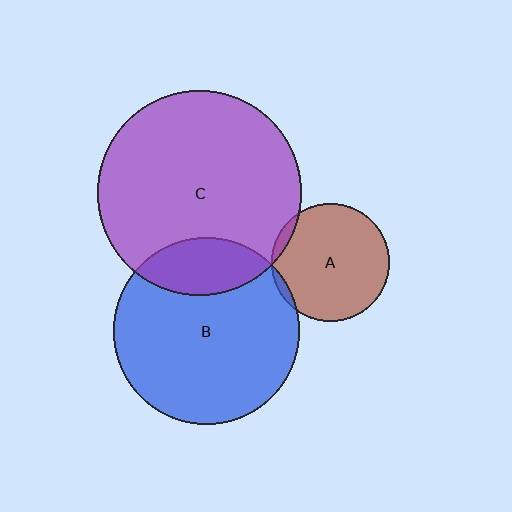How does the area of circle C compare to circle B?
Approximately 1.2 times.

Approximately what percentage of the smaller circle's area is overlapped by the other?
Approximately 5%.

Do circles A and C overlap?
Yes.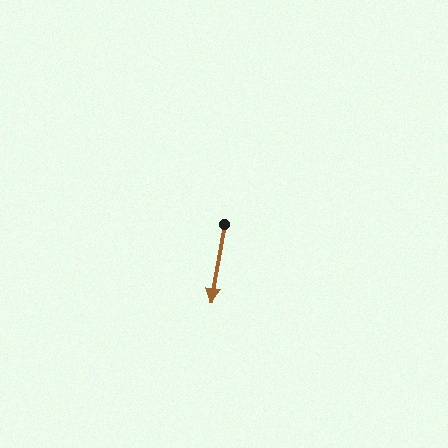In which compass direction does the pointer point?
South.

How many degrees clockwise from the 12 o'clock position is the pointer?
Approximately 190 degrees.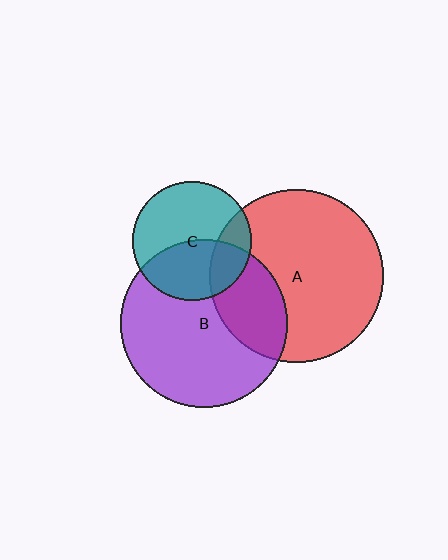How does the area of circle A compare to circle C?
Approximately 2.1 times.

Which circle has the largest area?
Circle A (red).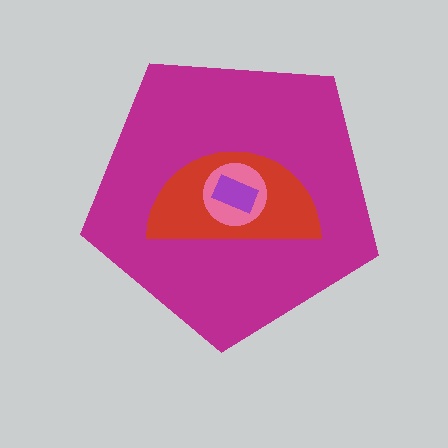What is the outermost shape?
The magenta pentagon.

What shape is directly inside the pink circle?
The purple rectangle.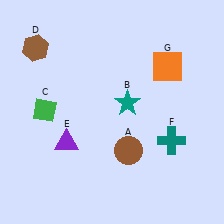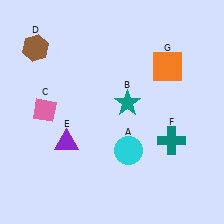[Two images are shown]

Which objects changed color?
A changed from brown to cyan. C changed from green to pink.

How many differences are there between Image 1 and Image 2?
There are 2 differences between the two images.